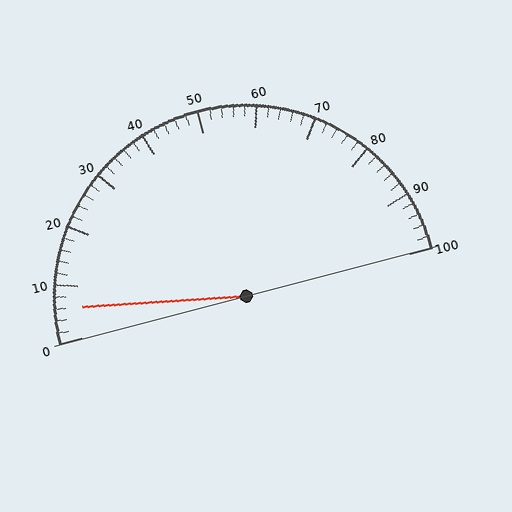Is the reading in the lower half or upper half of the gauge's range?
The reading is in the lower half of the range (0 to 100).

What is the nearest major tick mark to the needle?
The nearest major tick mark is 10.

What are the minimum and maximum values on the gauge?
The gauge ranges from 0 to 100.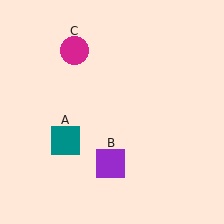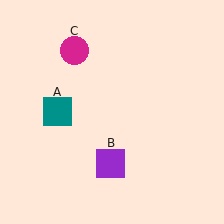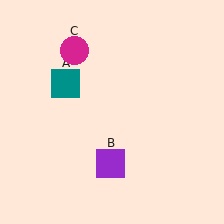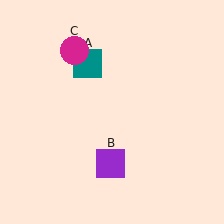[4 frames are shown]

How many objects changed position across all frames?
1 object changed position: teal square (object A).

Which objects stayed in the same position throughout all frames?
Purple square (object B) and magenta circle (object C) remained stationary.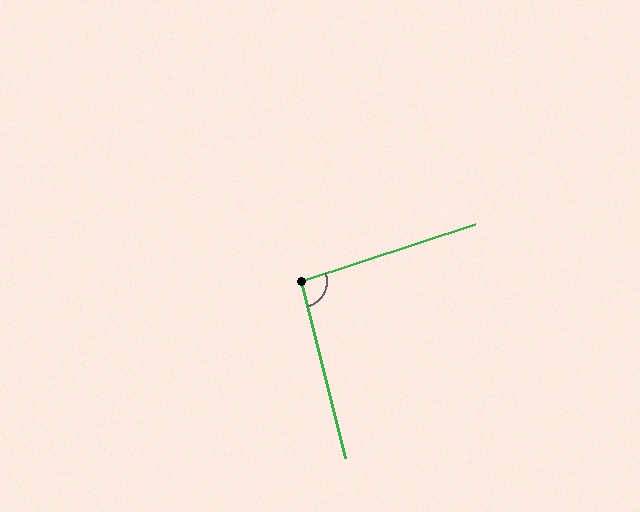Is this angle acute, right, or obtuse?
It is approximately a right angle.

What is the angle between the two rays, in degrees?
Approximately 94 degrees.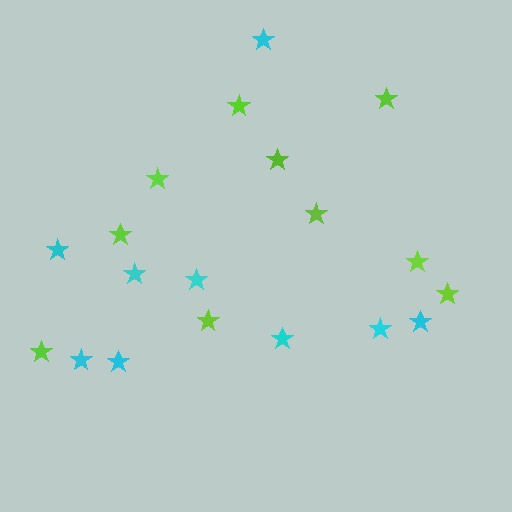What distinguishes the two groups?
There are 2 groups: one group of lime stars (10) and one group of cyan stars (9).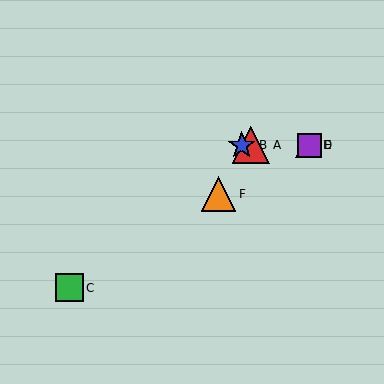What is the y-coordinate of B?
Object B is at y≈145.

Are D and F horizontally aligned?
No, D is at y≈145 and F is at y≈194.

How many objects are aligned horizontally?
4 objects (A, B, D, E) are aligned horizontally.